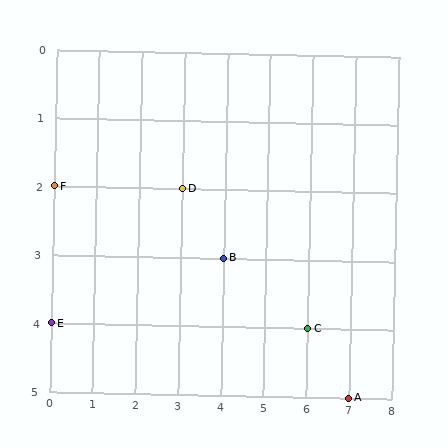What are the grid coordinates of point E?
Point E is at grid coordinates (0, 4).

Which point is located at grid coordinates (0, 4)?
Point E is at (0, 4).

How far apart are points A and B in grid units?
Points A and B are 3 columns and 2 rows apart (about 3.6 grid units diagonally).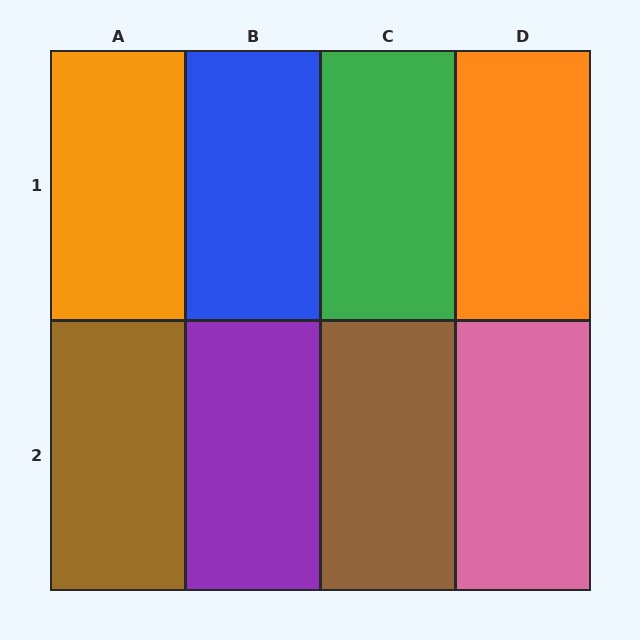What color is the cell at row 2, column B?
Purple.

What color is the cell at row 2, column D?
Pink.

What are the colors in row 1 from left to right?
Orange, blue, green, orange.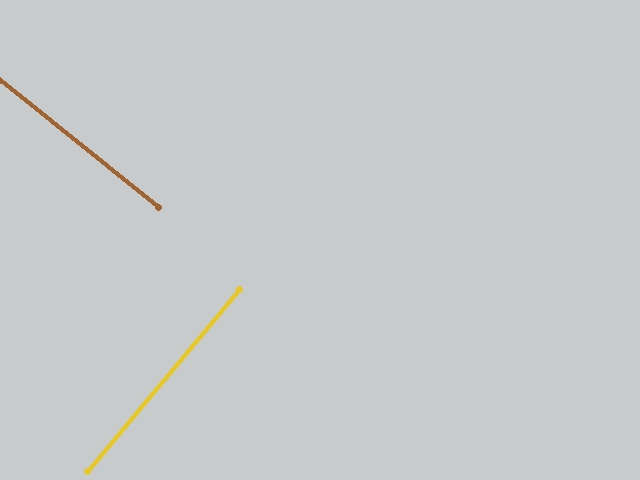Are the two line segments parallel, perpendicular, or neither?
Perpendicular — they meet at approximately 89°.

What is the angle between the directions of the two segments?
Approximately 89 degrees.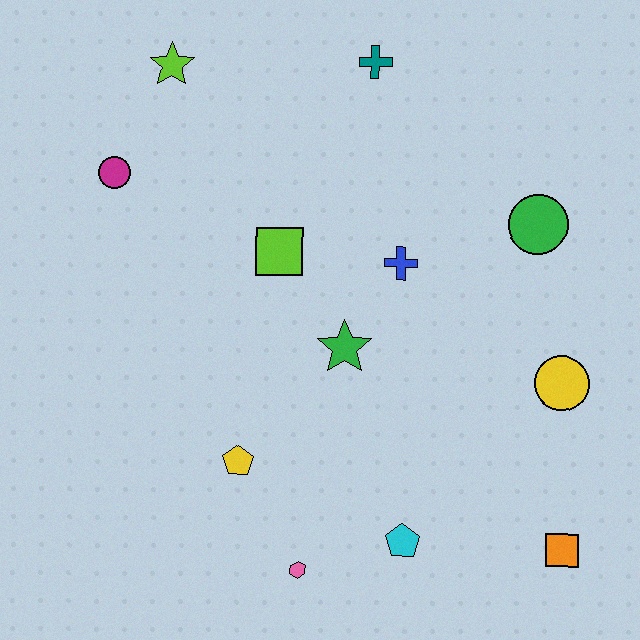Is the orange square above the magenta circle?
No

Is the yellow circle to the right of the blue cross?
Yes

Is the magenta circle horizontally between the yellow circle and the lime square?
No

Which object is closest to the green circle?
The blue cross is closest to the green circle.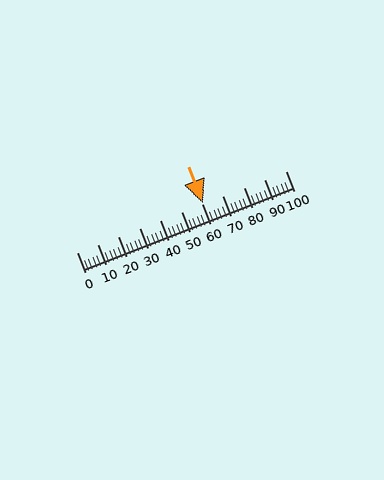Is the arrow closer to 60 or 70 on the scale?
The arrow is closer to 60.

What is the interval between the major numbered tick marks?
The major tick marks are spaced 10 units apart.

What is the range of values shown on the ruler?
The ruler shows values from 0 to 100.